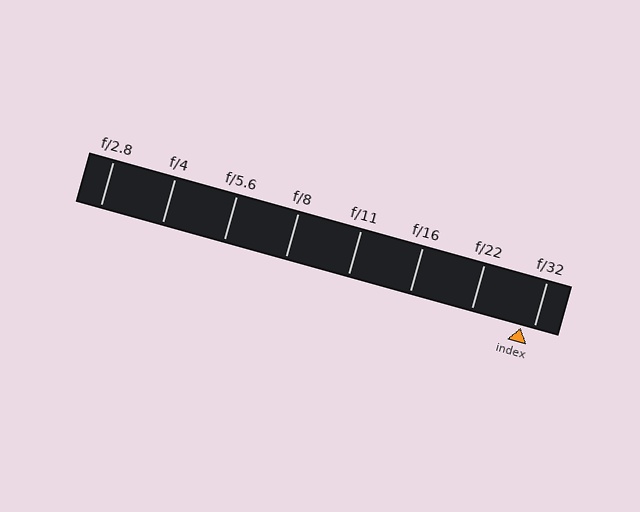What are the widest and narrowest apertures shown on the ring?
The widest aperture shown is f/2.8 and the narrowest is f/32.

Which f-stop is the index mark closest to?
The index mark is closest to f/32.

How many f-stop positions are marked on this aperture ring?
There are 8 f-stop positions marked.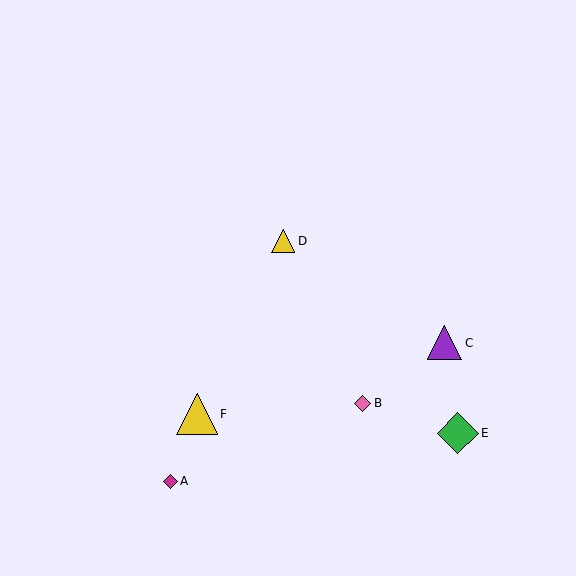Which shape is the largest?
The green diamond (labeled E) is the largest.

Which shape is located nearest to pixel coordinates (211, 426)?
The yellow triangle (labeled F) at (197, 414) is nearest to that location.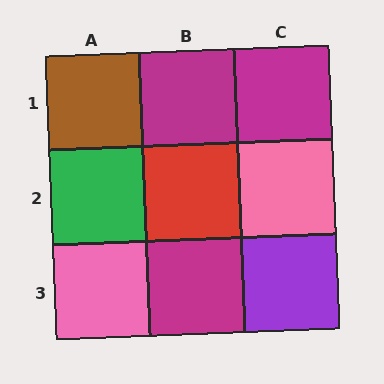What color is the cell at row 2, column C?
Pink.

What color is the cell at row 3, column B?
Magenta.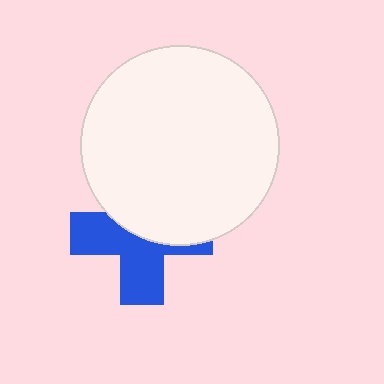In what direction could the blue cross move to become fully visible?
The blue cross could move down. That would shift it out from behind the white circle entirely.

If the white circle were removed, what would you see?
You would see the complete blue cross.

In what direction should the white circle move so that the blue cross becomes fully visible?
The white circle should move up. That is the shortest direction to clear the overlap and leave the blue cross fully visible.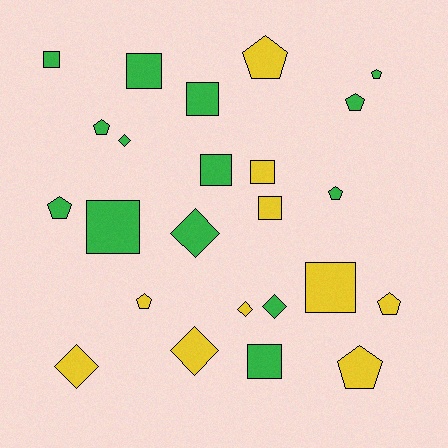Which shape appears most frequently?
Pentagon, with 9 objects.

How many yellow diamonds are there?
There are 3 yellow diamonds.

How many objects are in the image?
There are 24 objects.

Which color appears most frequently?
Green, with 14 objects.